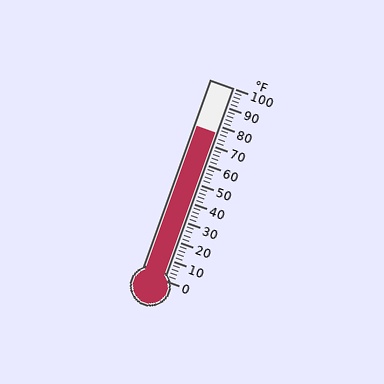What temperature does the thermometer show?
The thermometer shows approximately 76°F.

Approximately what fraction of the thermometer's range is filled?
The thermometer is filled to approximately 75% of its range.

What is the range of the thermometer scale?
The thermometer scale ranges from 0°F to 100°F.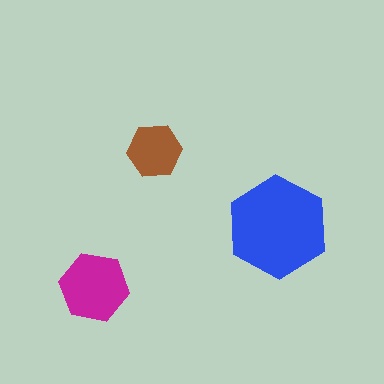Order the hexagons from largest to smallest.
the blue one, the magenta one, the brown one.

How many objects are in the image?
There are 3 objects in the image.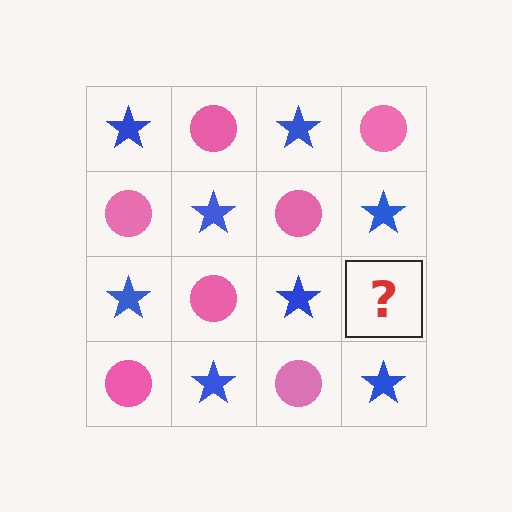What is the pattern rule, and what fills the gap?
The rule is that it alternates blue star and pink circle in a checkerboard pattern. The gap should be filled with a pink circle.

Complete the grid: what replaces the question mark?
The question mark should be replaced with a pink circle.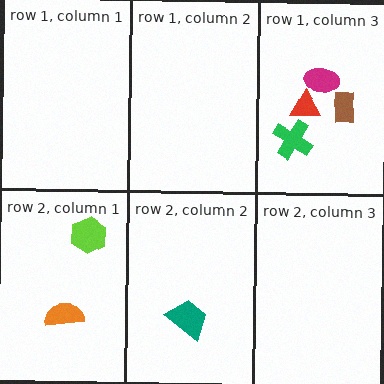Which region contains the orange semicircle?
The row 2, column 1 region.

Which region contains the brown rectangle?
The row 1, column 3 region.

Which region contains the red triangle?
The row 1, column 3 region.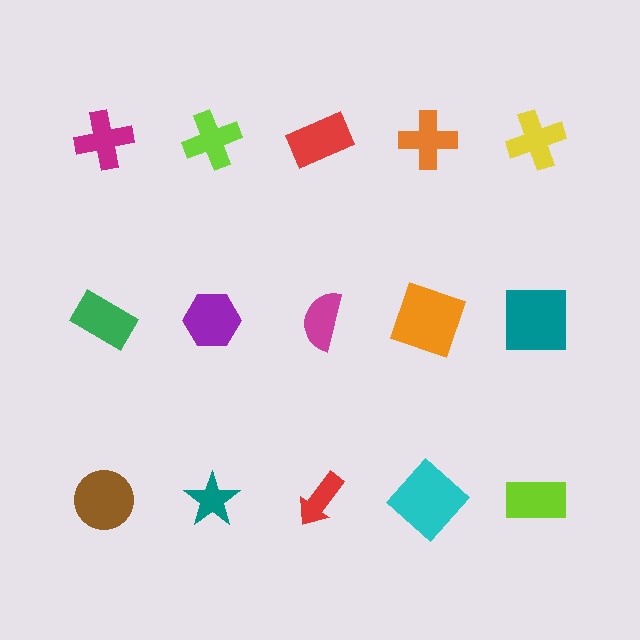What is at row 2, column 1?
A green rectangle.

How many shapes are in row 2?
5 shapes.